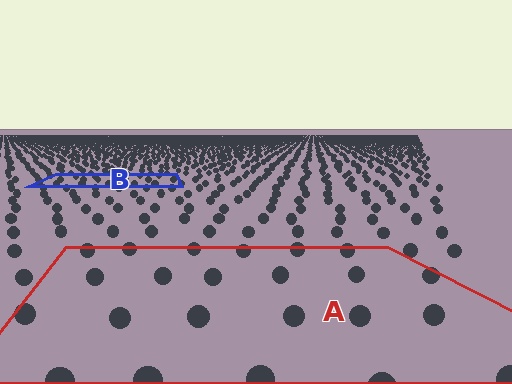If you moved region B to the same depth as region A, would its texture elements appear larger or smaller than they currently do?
They would appear larger. At a closer depth, the same texture elements are projected at a bigger on-screen size.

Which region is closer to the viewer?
Region A is closer. The texture elements there are larger and more spread out.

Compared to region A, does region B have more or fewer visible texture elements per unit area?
Region B has more texture elements per unit area — they are packed more densely because it is farther away.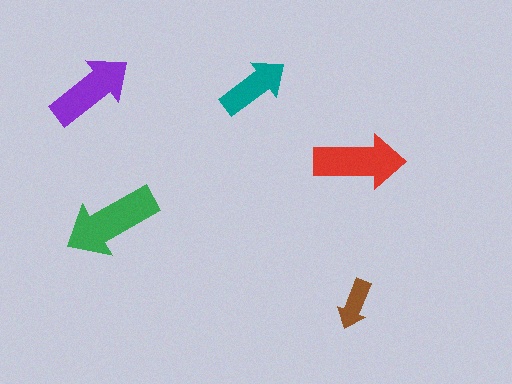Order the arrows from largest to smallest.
the green one, the red one, the purple one, the teal one, the brown one.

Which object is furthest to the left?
The purple arrow is leftmost.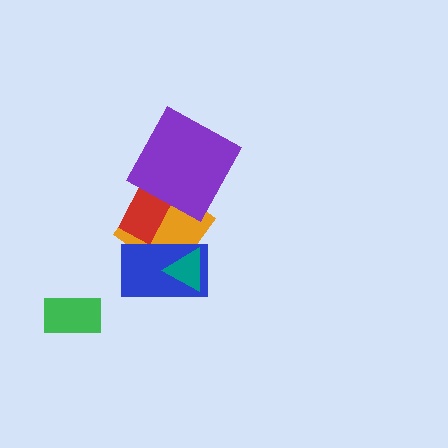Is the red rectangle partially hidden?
Yes, it is partially covered by another shape.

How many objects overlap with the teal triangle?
2 objects overlap with the teal triangle.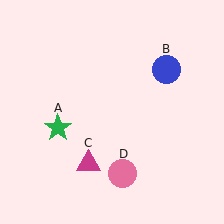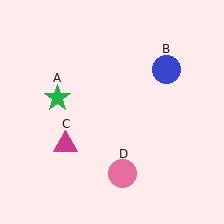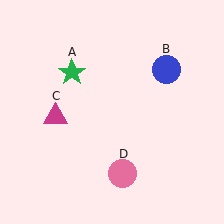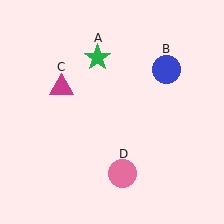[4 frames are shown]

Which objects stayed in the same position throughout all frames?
Blue circle (object B) and pink circle (object D) remained stationary.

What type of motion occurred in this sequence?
The green star (object A), magenta triangle (object C) rotated clockwise around the center of the scene.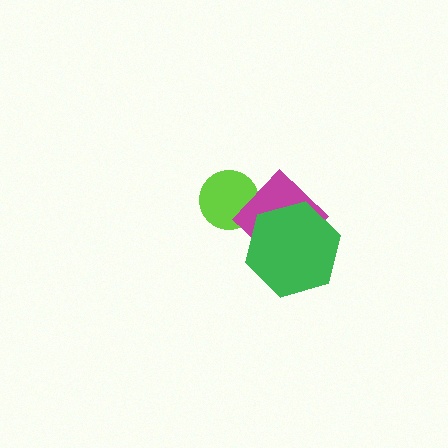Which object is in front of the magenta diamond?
The green hexagon is in front of the magenta diamond.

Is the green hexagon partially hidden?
No, no other shape covers it.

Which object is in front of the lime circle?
The magenta diamond is in front of the lime circle.